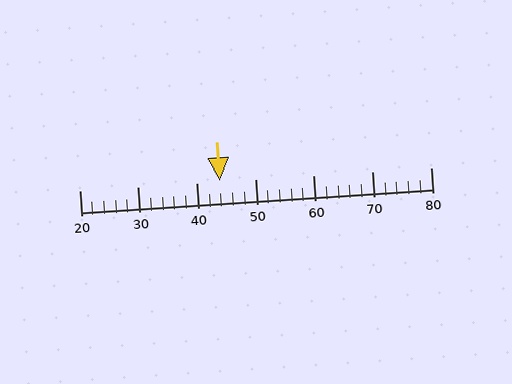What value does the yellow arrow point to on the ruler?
The yellow arrow points to approximately 44.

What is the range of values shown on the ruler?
The ruler shows values from 20 to 80.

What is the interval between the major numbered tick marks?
The major tick marks are spaced 10 units apart.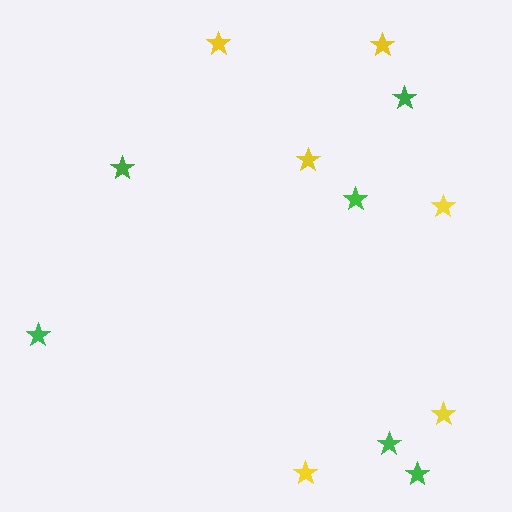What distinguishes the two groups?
There are 2 groups: one group of yellow stars (6) and one group of green stars (6).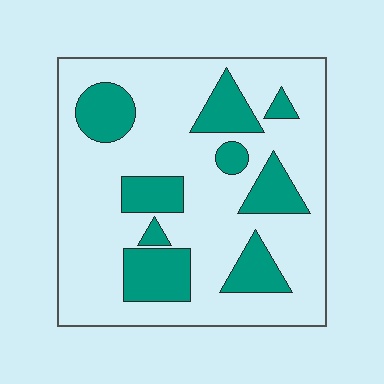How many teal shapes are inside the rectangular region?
9.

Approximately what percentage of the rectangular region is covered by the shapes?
Approximately 25%.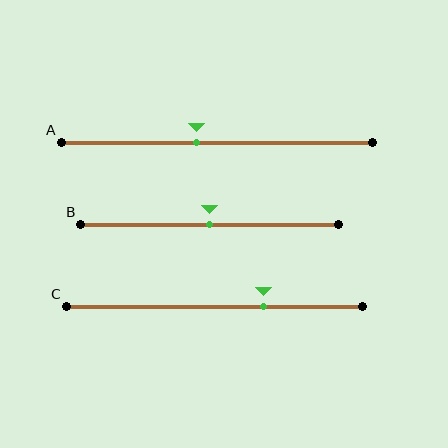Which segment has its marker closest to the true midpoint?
Segment B has its marker closest to the true midpoint.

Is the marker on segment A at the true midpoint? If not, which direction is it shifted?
No, the marker on segment A is shifted to the left by about 7% of the segment length.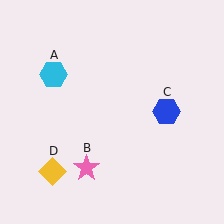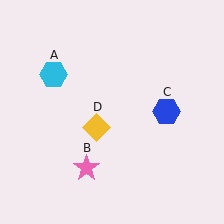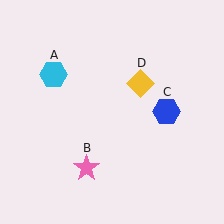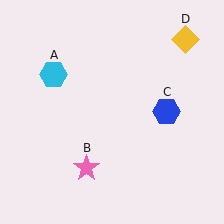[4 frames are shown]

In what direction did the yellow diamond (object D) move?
The yellow diamond (object D) moved up and to the right.